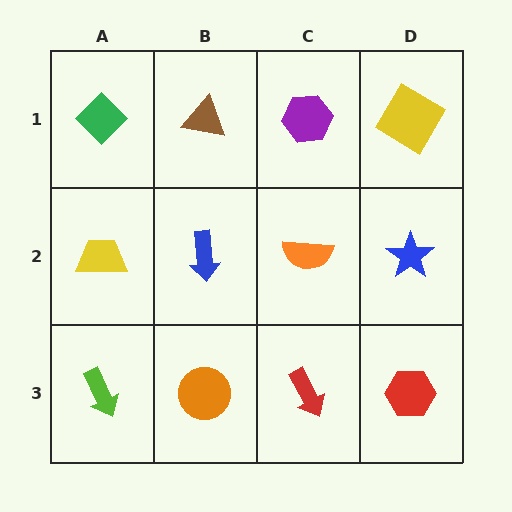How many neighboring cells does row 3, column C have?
3.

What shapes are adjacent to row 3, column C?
An orange semicircle (row 2, column C), an orange circle (row 3, column B), a red hexagon (row 3, column D).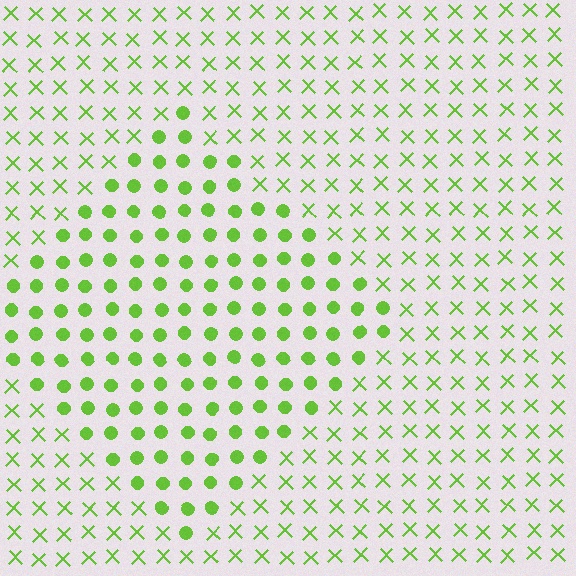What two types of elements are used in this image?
The image uses circles inside the diamond region and X marks outside it.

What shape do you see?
I see a diamond.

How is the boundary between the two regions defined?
The boundary is defined by a change in element shape: circles inside vs. X marks outside. All elements share the same color and spacing.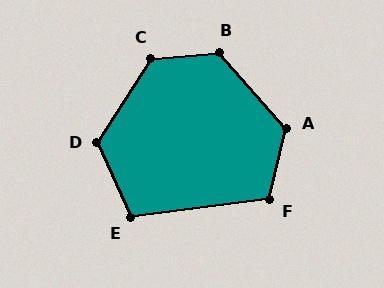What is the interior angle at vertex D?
Approximately 123 degrees (obtuse).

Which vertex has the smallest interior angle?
E, at approximately 107 degrees.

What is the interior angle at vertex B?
Approximately 127 degrees (obtuse).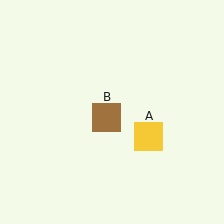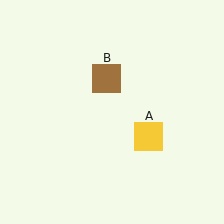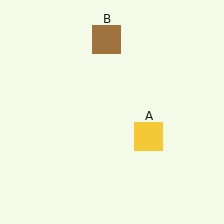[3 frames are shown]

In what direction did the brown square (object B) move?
The brown square (object B) moved up.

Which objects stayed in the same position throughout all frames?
Yellow square (object A) remained stationary.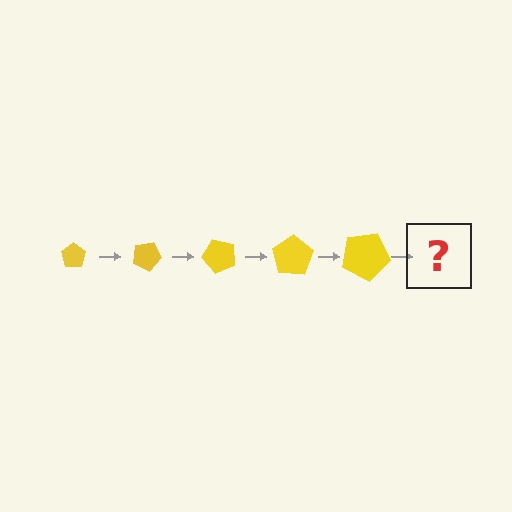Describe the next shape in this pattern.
It should be a pentagon, larger than the previous one and rotated 125 degrees from the start.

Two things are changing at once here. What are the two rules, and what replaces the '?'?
The two rules are that the pentagon grows larger each step and it rotates 25 degrees each step. The '?' should be a pentagon, larger than the previous one and rotated 125 degrees from the start.